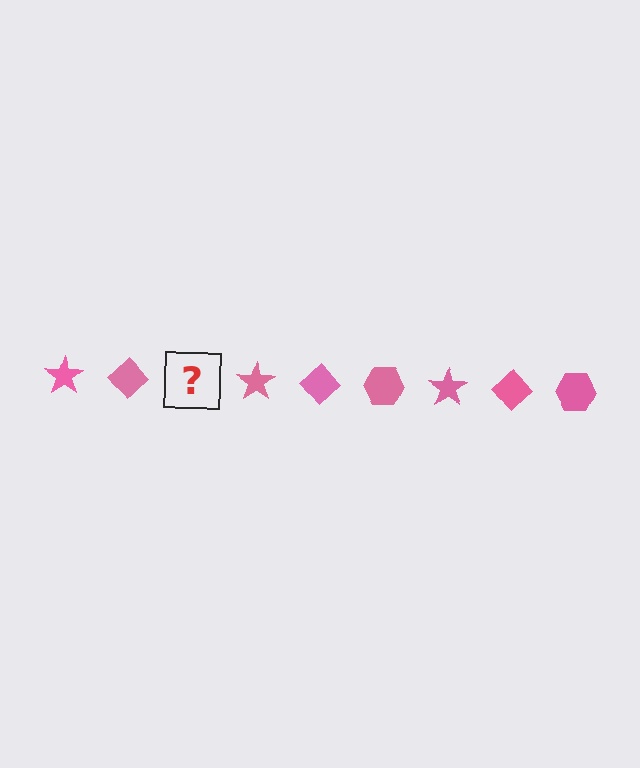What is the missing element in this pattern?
The missing element is a pink hexagon.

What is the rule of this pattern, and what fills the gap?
The rule is that the pattern cycles through star, diamond, hexagon shapes in pink. The gap should be filled with a pink hexagon.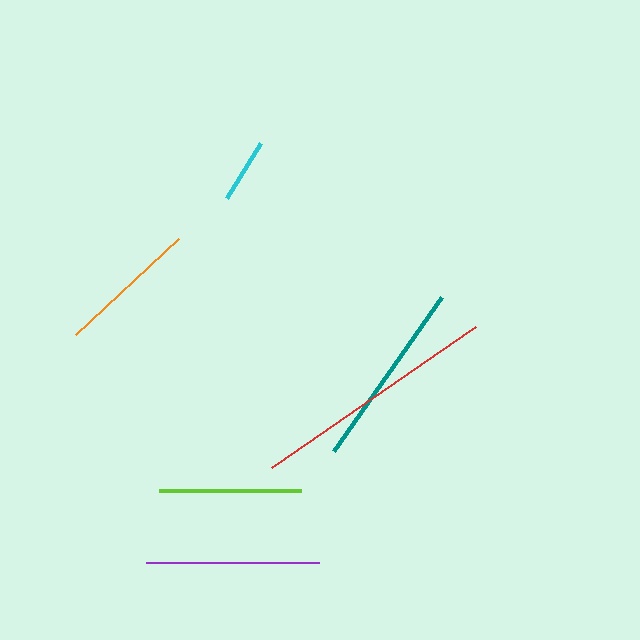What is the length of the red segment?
The red segment is approximately 248 pixels long.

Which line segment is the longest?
The red line is the longest at approximately 248 pixels.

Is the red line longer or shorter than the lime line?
The red line is longer than the lime line.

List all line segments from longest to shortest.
From longest to shortest: red, teal, purple, lime, orange, cyan.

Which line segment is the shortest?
The cyan line is the shortest at approximately 65 pixels.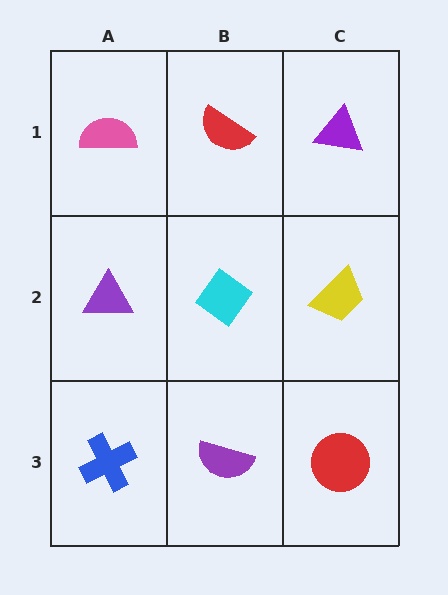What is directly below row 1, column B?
A cyan diamond.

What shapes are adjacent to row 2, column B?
A red semicircle (row 1, column B), a purple semicircle (row 3, column B), a purple triangle (row 2, column A), a yellow trapezoid (row 2, column C).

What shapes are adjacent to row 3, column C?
A yellow trapezoid (row 2, column C), a purple semicircle (row 3, column B).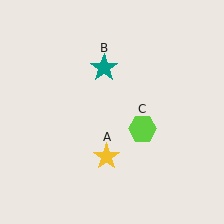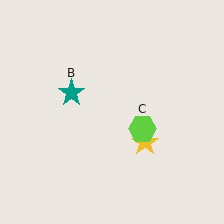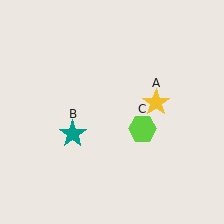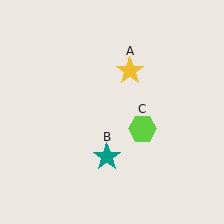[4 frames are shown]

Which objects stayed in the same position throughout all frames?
Lime hexagon (object C) remained stationary.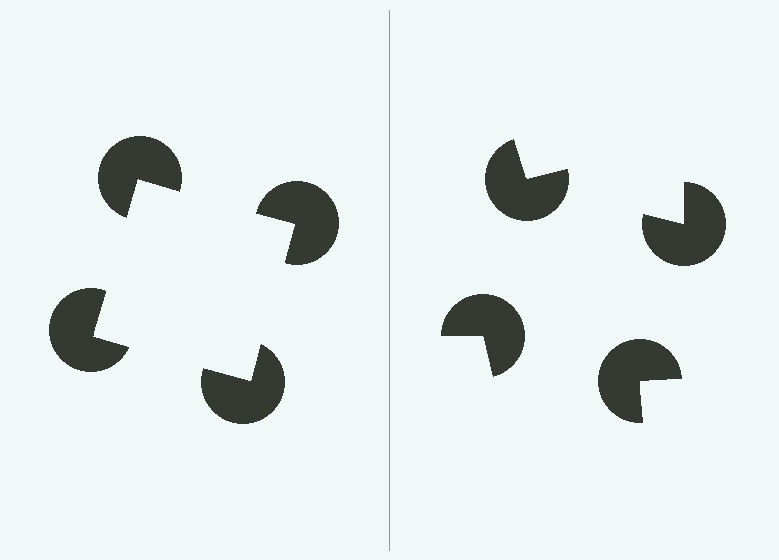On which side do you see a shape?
An illusory square appears on the left side. On the right side the wedge cuts are rotated, so no coherent shape forms.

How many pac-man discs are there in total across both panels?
8 — 4 on each side.